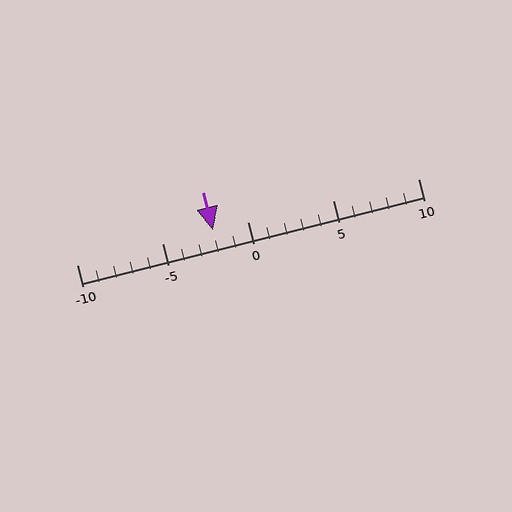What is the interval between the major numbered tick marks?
The major tick marks are spaced 5 units apart.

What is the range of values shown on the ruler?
The ruler shows values from -10 to 10.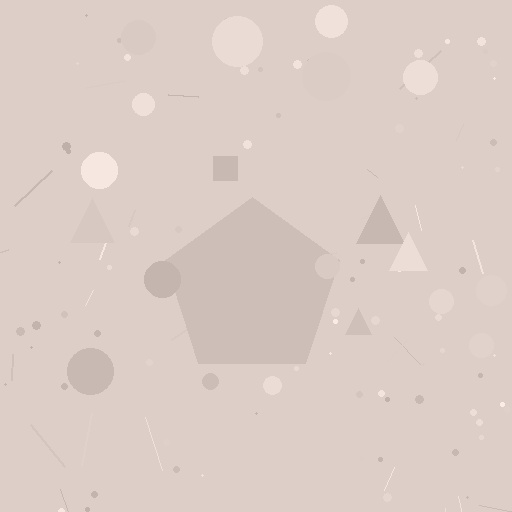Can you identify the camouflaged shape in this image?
The camouflaged shape is a pentagon.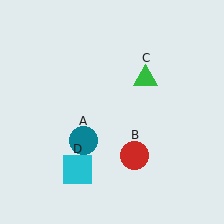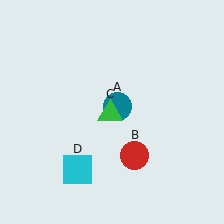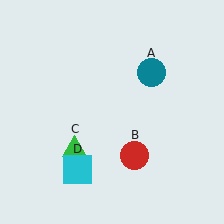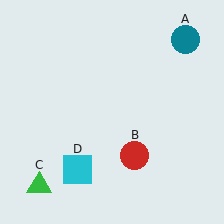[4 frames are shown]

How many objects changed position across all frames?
2 objects changed position: teal circle (object A), green triangle (object C).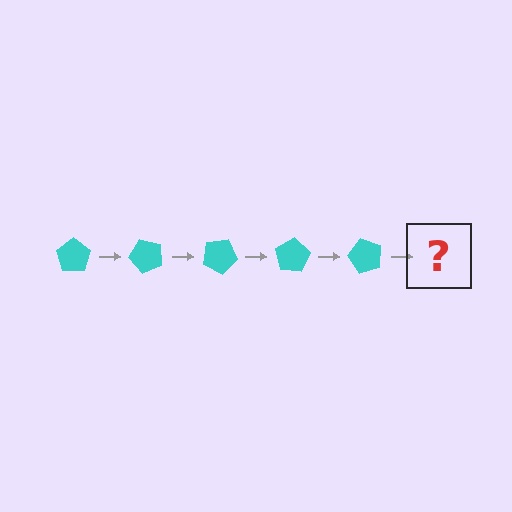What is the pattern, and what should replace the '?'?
The pattern is that the pentagon rotates 50 degrees each step. The '?' should be a cyan pentagon rotated 250 degrees.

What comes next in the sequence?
The next element should be a cyan pentagon rotated 250 degrees.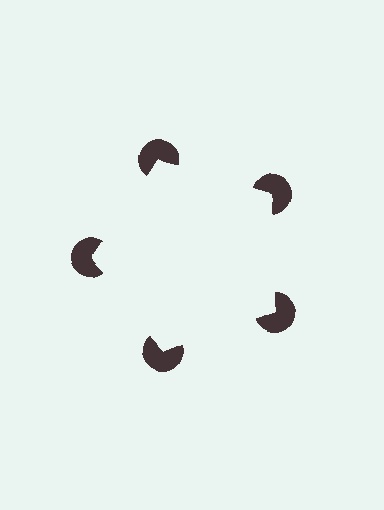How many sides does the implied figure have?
5 sides.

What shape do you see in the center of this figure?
An illusory pentagon — its edges are inferred from the aligned wedge cuts in the pac-man discs, not physically drawn.